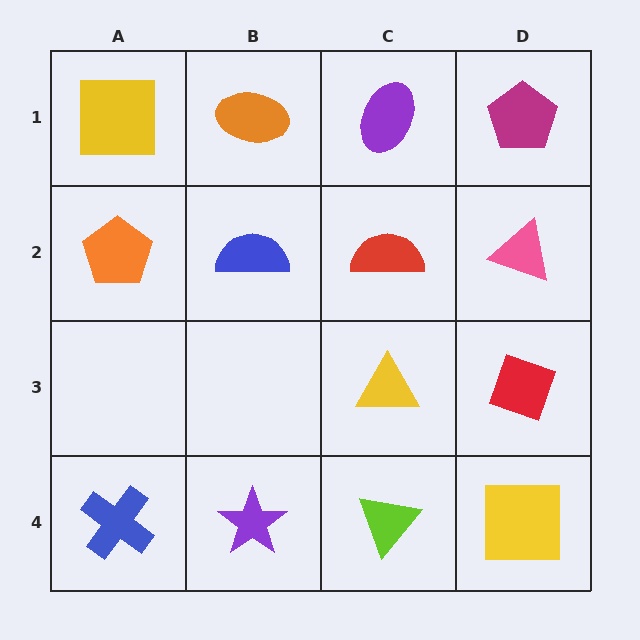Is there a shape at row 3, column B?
No, that cell is empty.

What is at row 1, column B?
An orange ellipse.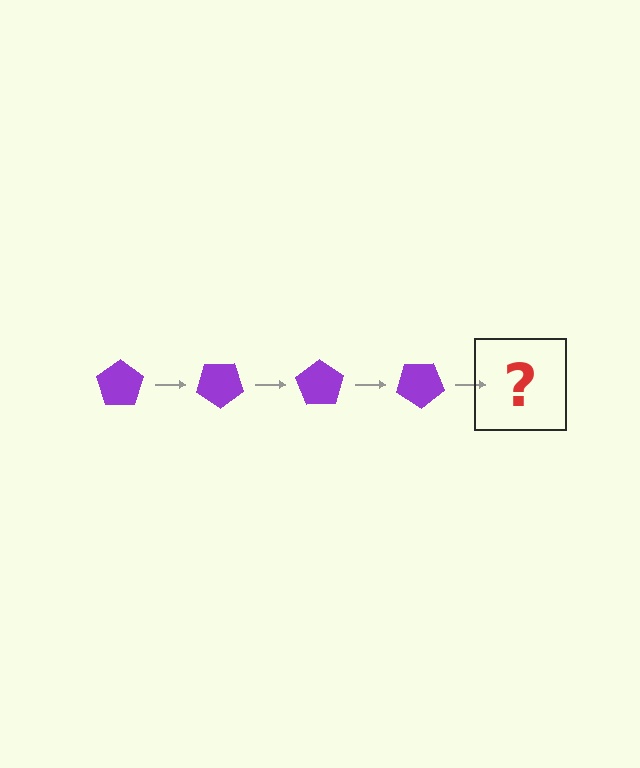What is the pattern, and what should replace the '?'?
The pattern is that the pentagon rotates 35 degrees each step. The '?' should be a purple pentagon rotated 140 degrees.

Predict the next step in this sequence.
The next step is a purple pentagon rotated 140 degrees.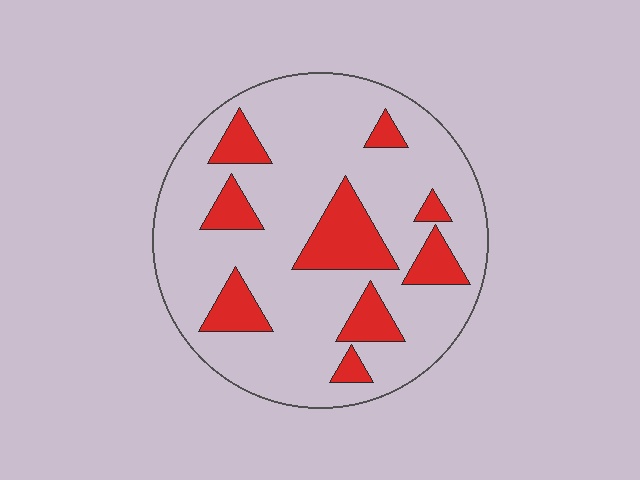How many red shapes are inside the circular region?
9.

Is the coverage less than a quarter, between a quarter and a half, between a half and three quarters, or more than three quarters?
Less than a quarter.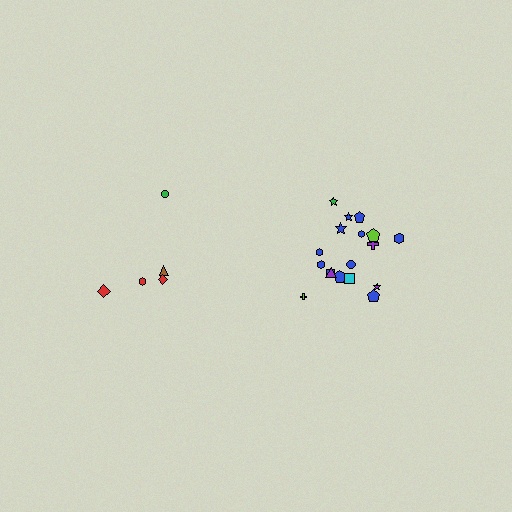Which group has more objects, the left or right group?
The right group.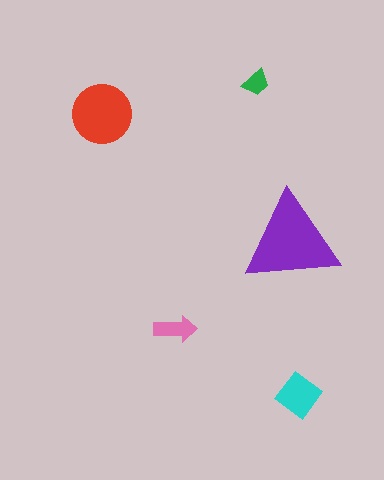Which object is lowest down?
The cyan diamond is bottommost.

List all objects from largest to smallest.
The purple triangle, the red circle, the cyan diamond, the pink arrow, the green trapezoid.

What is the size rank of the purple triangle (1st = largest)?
1st.